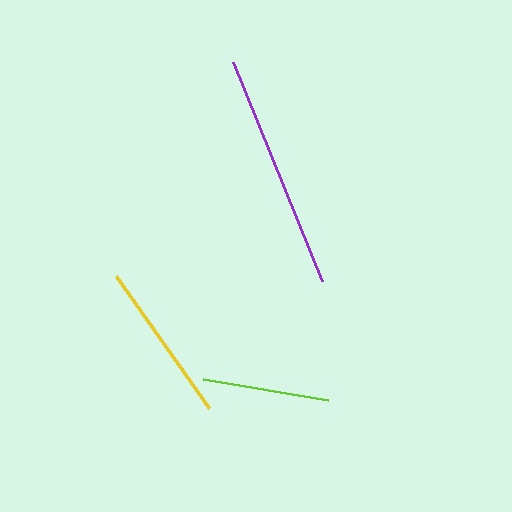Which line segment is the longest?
The purple line is the longest at approximately 236 pixels.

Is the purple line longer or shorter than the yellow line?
The purple line is longer than the yellow line.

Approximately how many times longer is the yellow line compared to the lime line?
The yellow line is approximately 1.3 times the length of the lime line.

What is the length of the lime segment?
The lime segment is approximately 127 pixels long.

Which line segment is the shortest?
The lime line is the shortest at approximately 127 pixels.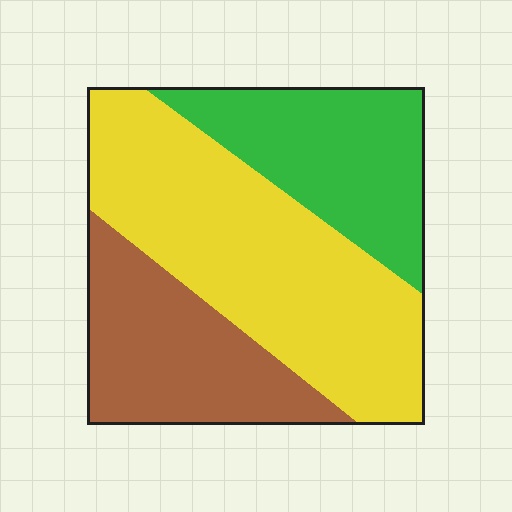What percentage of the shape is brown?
Brown covers roughly 25% of the shape.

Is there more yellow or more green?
Yellow.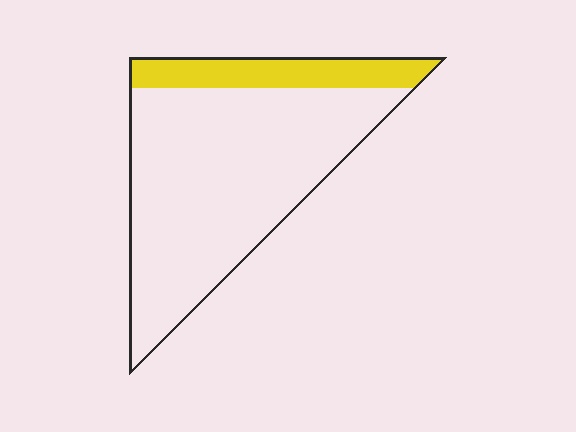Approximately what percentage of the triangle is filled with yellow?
Approximately 20%.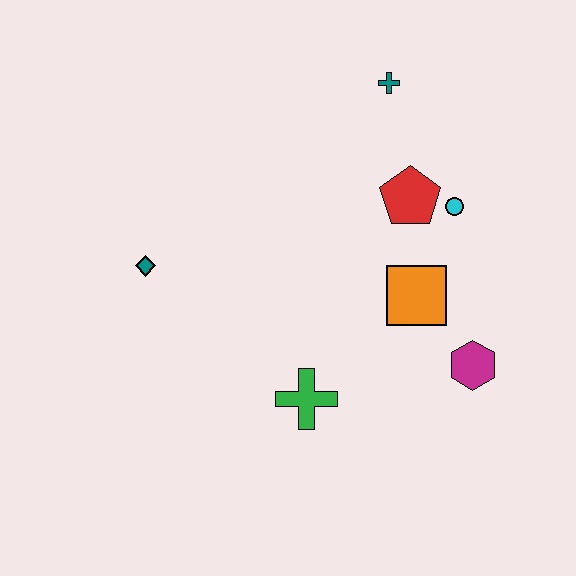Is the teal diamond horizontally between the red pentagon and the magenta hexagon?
No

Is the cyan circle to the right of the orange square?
Yes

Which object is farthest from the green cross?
The teal cross is farthest from the green cross.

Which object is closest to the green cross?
The orange square is closest to the green cross.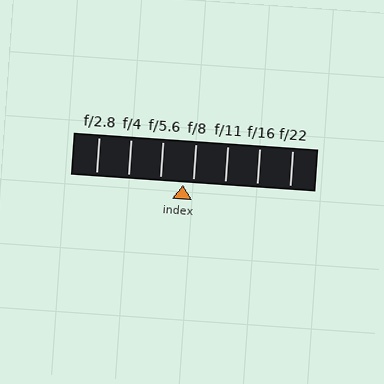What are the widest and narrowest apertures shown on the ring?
The widest aperture shown is f/2.8 and the narrowest is f/22.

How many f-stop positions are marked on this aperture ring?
There are 7 f-stop positions marked.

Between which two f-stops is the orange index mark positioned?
The index mark is between f/5.6 and f/8.